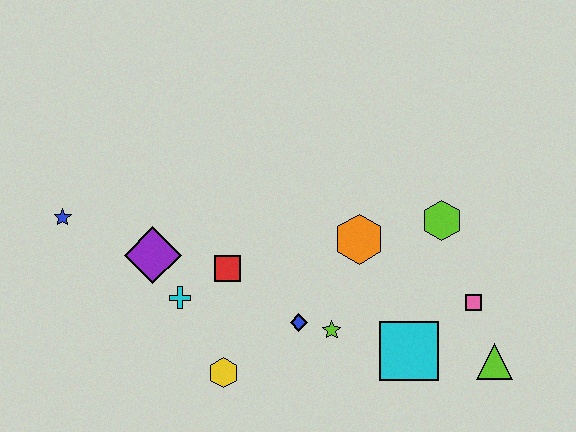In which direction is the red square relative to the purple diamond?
The red square is to the right of the purple diamond.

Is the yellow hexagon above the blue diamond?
No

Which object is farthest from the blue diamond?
The blue star is farthest from the blue diamond.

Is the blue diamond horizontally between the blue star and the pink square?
Yes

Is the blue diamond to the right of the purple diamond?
Yes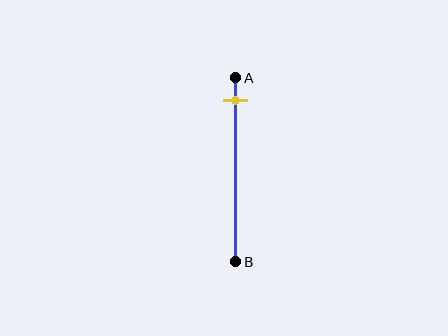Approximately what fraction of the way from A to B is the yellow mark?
The yellow mark is approximately 10% of the way from A to B.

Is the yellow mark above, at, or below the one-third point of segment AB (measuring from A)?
The yellow mark is above the one-third point of segment AB.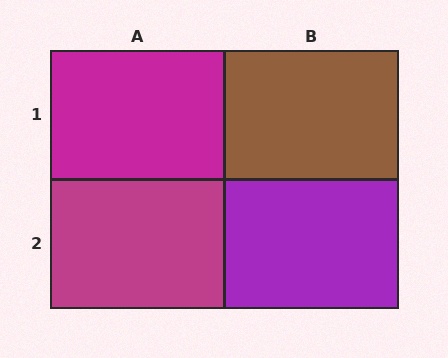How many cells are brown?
1 cell is brown.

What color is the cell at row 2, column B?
Purple.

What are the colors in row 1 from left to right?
Magenta, brown.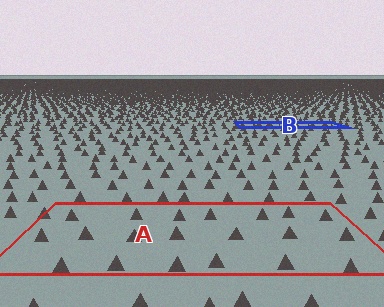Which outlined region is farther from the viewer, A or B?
Region B is farther from the viewer — the texture elements inside it appear smaller and more densely packed.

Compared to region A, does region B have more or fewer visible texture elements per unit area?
Region B has more texture elements per unit area — they are packed more densely because it is farther away.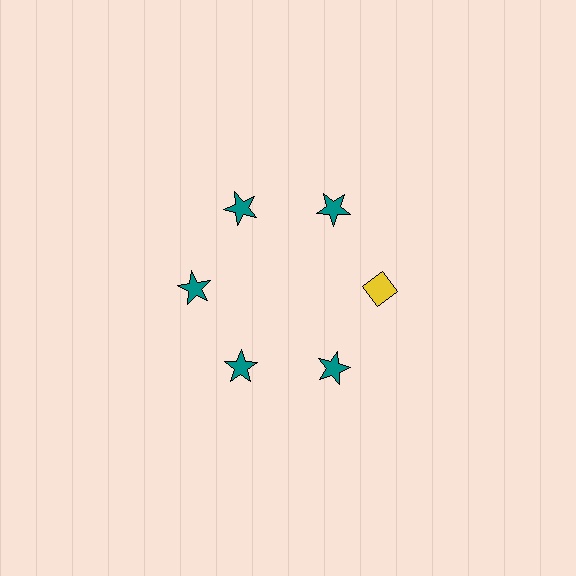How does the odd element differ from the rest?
It differs in both color (yellow instead of teal) and shape (diamond instead of star).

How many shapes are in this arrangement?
There are 6 shapes arranged in a ring pattern.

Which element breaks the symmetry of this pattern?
The yellow diamond at roughly the 3 o'clock position breaks the symmetry. All other shapes are teal stars.